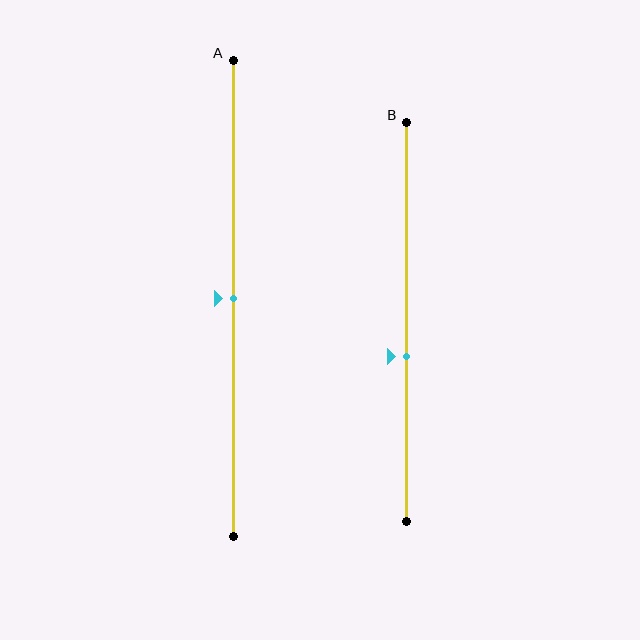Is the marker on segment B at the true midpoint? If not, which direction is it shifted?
No, the marker on segment B is shifted downward by about 9% of the segment length.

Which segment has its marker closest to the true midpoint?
Segment A has its marker closest to the true midpoint.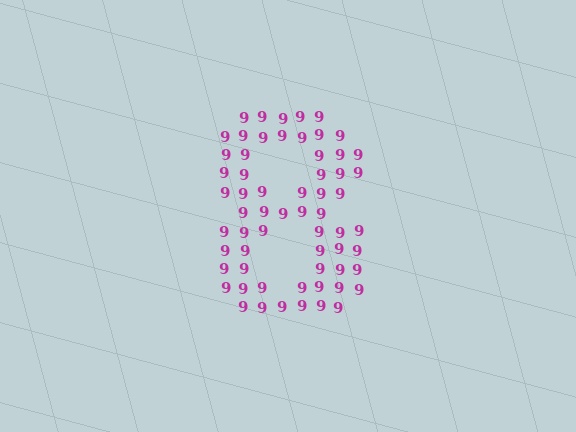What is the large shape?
The large shape is the digit 8.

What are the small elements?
The small elements are digit 9's.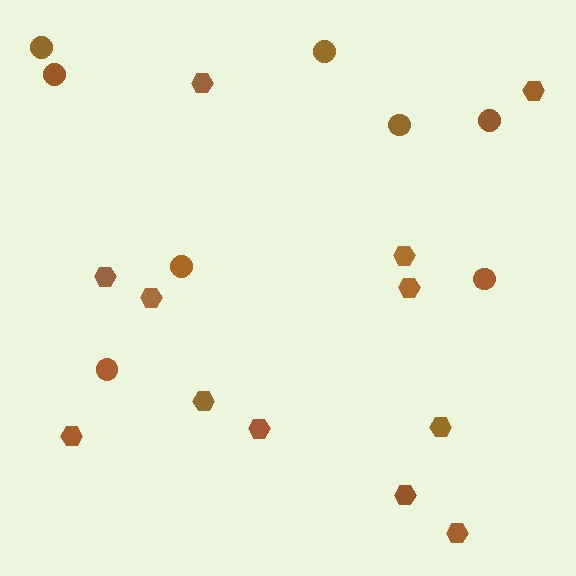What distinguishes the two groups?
There are 2 groups: one group of circles (8) and one group of hexagons (12).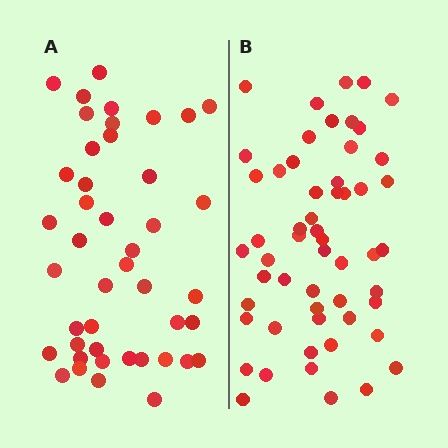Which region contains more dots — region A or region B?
Region B (the right region) has more dots.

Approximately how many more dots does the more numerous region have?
Region B has roughly 12 or so more dots than region A.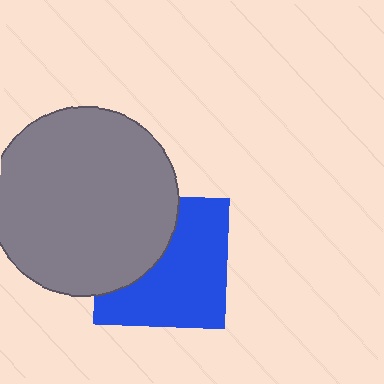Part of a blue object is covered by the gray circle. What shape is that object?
It is a square.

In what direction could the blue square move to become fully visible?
The blue square could move right. That would shift it out from behind the gray circle entirely.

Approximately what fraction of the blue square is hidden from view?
Roughly 38% of the blue square is hidden behind the gray circle.